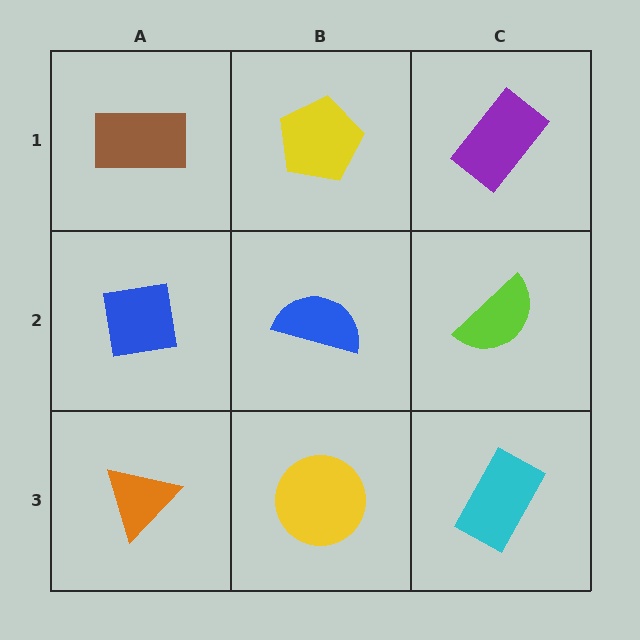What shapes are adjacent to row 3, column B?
A blue semicircle (row 2, column B), an orange triangle (row 3, column A), a cyan rectangle (row 3, column C).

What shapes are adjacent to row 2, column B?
A yellow pentagon (row 1, column B), a yellow circle (row 3, column B), a blue square (row 2, column A), a lime semicircle (row 2, column C).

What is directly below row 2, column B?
A yellow circle.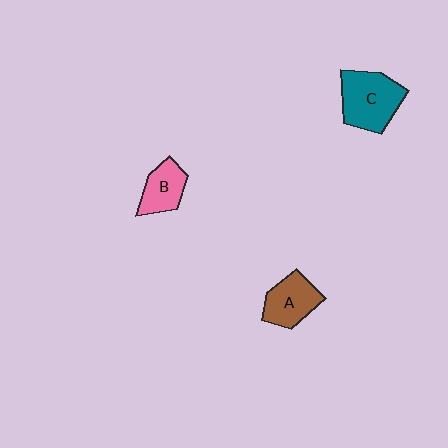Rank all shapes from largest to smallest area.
From largest to smallest: C (teal), A (brown), B (pink).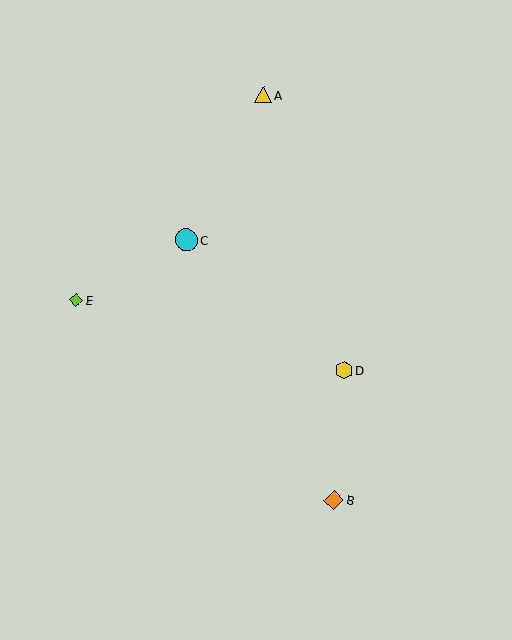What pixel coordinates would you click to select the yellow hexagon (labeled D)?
Click at (344, 370) to select the yellow hexagon D.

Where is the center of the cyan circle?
The center of the cyan circle is at (186, 240).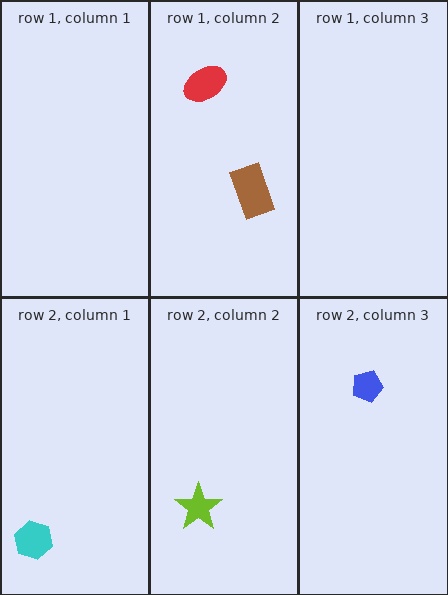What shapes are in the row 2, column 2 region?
The lime star.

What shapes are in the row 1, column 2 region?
The red ellipse, the brown rectangle.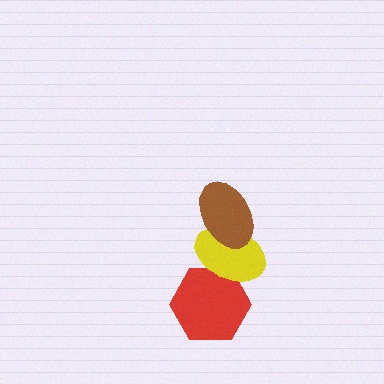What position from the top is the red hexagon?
The red hexagon is 3rd from the top.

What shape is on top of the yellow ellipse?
The brown ellipse is on top of the yellow ellipse.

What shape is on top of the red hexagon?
The yellow ellipse is on top of the red hexagon.